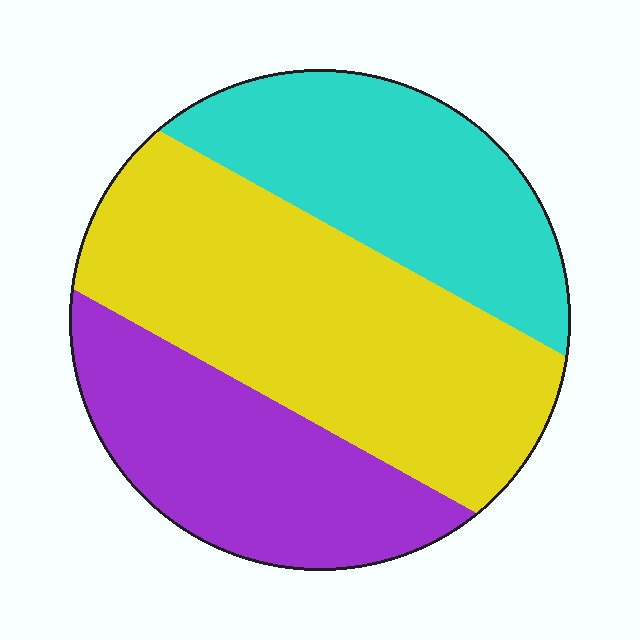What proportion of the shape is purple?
Purple covers around 25% of the shape.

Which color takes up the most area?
Yellow, at roughly 45%.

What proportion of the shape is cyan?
Cyan takes up about one quarter (1/4) of the shape.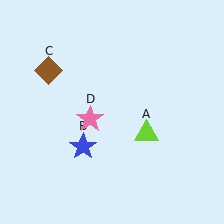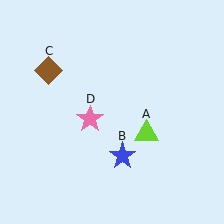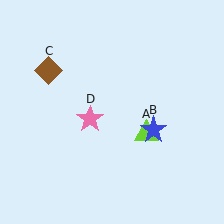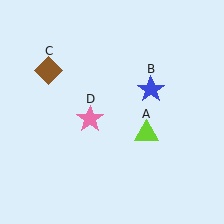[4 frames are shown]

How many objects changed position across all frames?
1 object changed position: blue star (object B).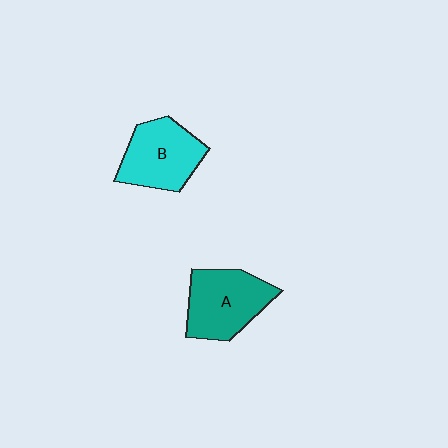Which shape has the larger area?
Shape A (teal).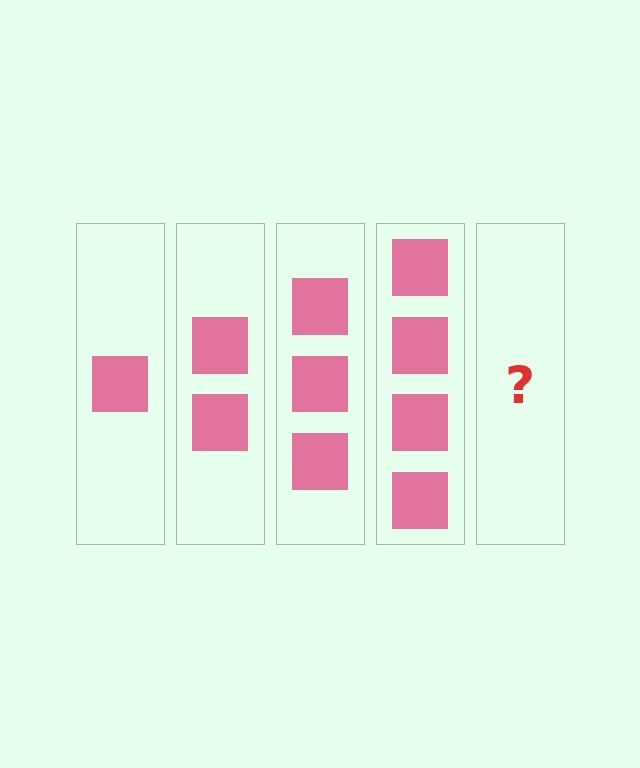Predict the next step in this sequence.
The next step is 5 squares.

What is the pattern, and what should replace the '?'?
The pattern is that each step adds one more square. The '?' should be 5 squares.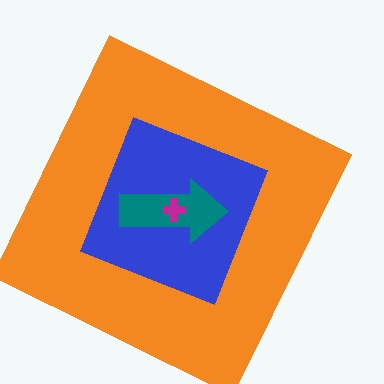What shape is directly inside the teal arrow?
The magenta cross.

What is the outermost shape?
The orange square.